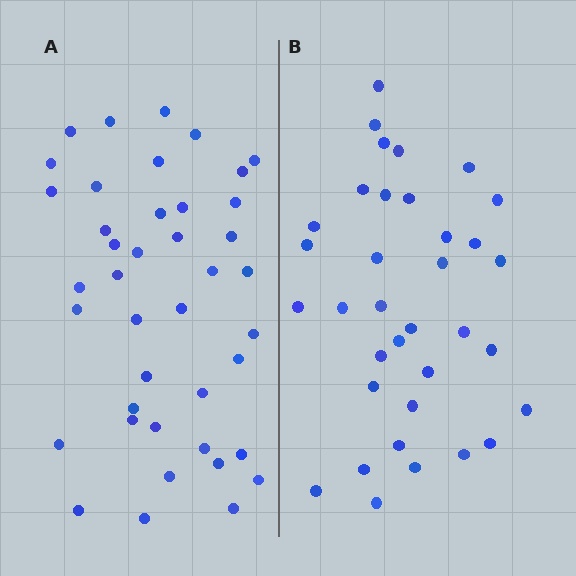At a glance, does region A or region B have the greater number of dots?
Region A (the left region) has more dots.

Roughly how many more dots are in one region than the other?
Region A has about 6 more dots than region B.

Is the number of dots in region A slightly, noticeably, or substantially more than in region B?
Region A has only slightly more — the two regions are fairly close. The ratio is roughly 1.2 to 1.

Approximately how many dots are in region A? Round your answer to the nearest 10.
About 40 dots. (The exact count is 41, which rounds to 40.)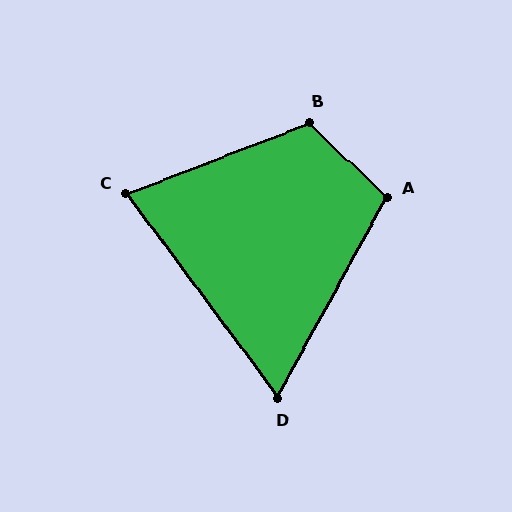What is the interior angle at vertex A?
Approximately 105 degrees (obtuse).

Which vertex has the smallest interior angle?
D, at approximately 65 degrees.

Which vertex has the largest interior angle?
B, at approximately 115 degrees.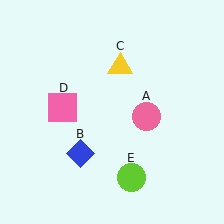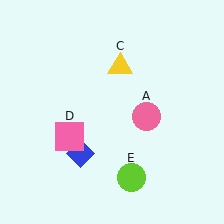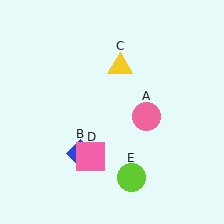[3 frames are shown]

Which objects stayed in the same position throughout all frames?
Pink circle (object A) and blue diamond (object B) and yellow triangle (object C) and lime circle (object E) remained stationary.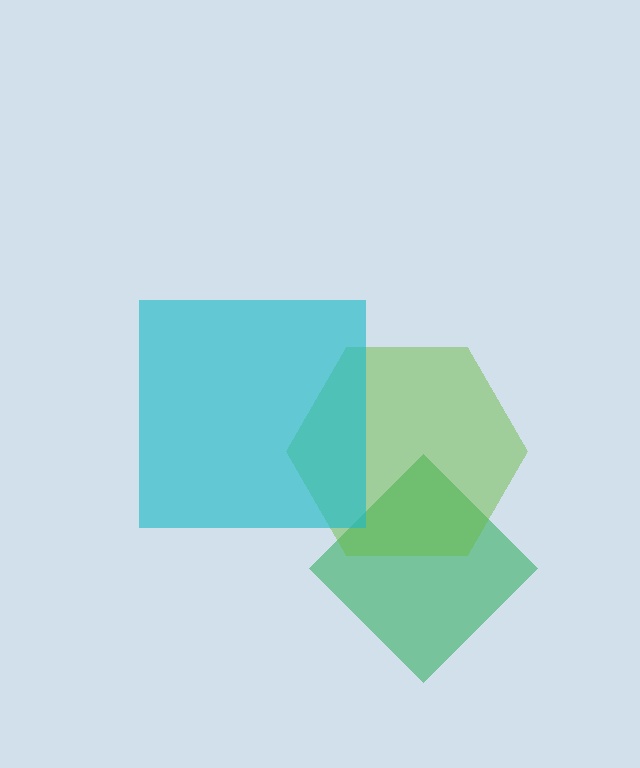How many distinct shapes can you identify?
There are 3 distinct shapes: a green diamond, a lime hexagon, a cyan square.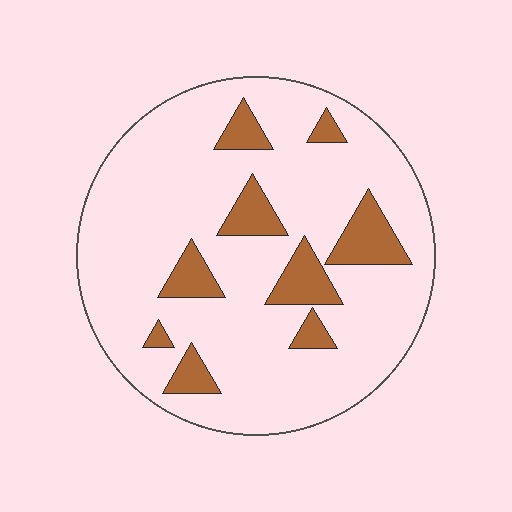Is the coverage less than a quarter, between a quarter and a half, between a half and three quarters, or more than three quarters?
Less than a quarter.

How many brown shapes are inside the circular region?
9.